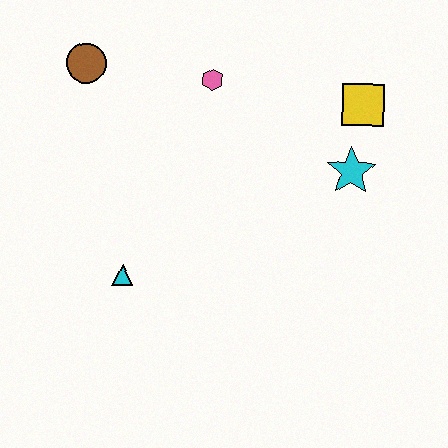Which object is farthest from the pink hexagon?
The cyan triangle is farthest from the pink hexagon.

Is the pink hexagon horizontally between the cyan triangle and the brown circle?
No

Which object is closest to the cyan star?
The yellow square is closest to the cyan star.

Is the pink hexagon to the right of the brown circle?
Yes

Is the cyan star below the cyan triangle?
No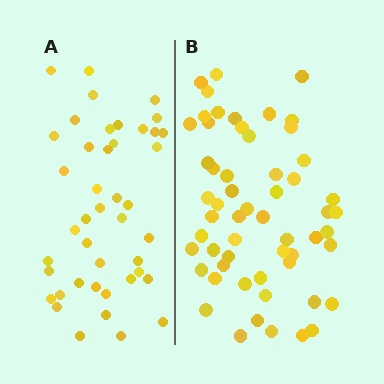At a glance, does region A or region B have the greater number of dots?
Region B (the right region) has more dots.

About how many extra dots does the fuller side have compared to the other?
Region B has approximately 15 more dots than region A.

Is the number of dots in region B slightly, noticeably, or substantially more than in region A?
Region B has noticeably more, but not dramatically so. The ratio is roughly 1.3 to 1.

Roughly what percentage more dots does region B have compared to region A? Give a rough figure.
About 35% more.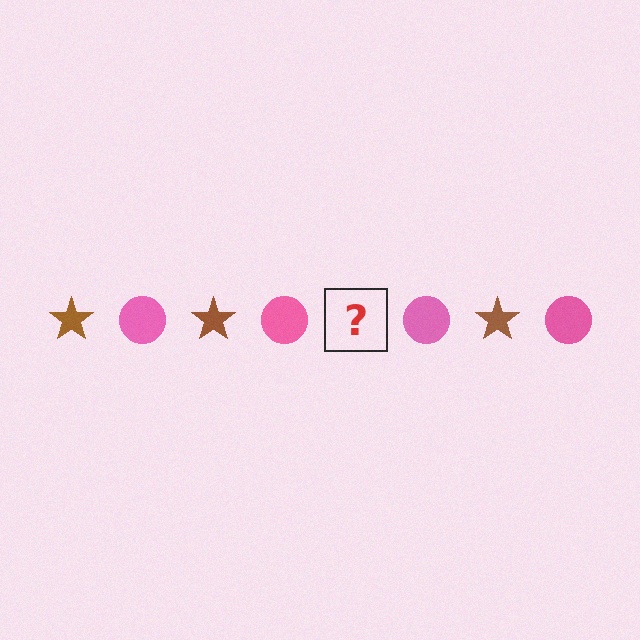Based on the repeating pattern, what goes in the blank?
The blank should be a brown star.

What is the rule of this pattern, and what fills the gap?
The rule is that the pattern alternates between brown star and pink circle. The gap should be filled with a brown star.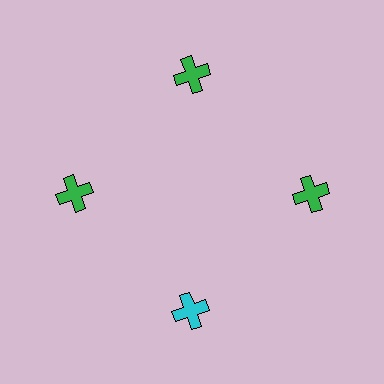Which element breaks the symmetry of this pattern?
The cyan cross at roughly the 6 o'clock position breaks the symmetry. All other shapes are green crosses.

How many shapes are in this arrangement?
There are 4 shapes arranged in a ring pattern.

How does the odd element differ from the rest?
It has a different color: cyan instead of green.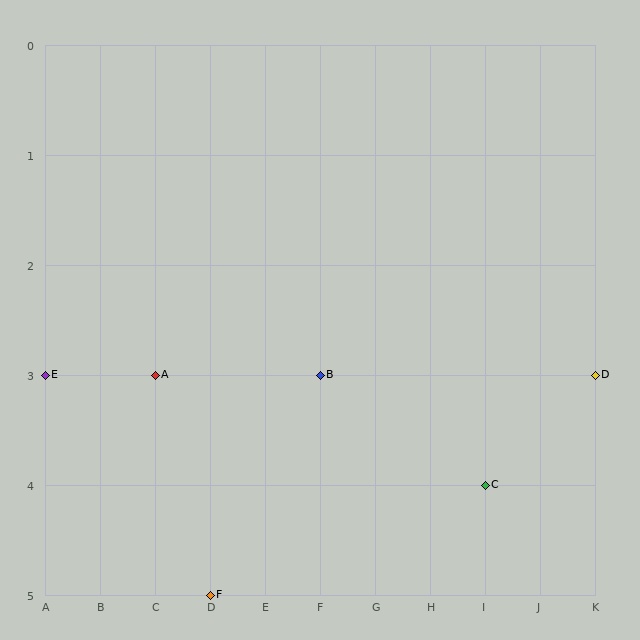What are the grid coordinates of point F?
Point F is at grid coordinates (D, 5).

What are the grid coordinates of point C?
Point C is at grid coordinates (I, 4).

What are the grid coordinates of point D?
Point D is at grid coordinates (K, 3).